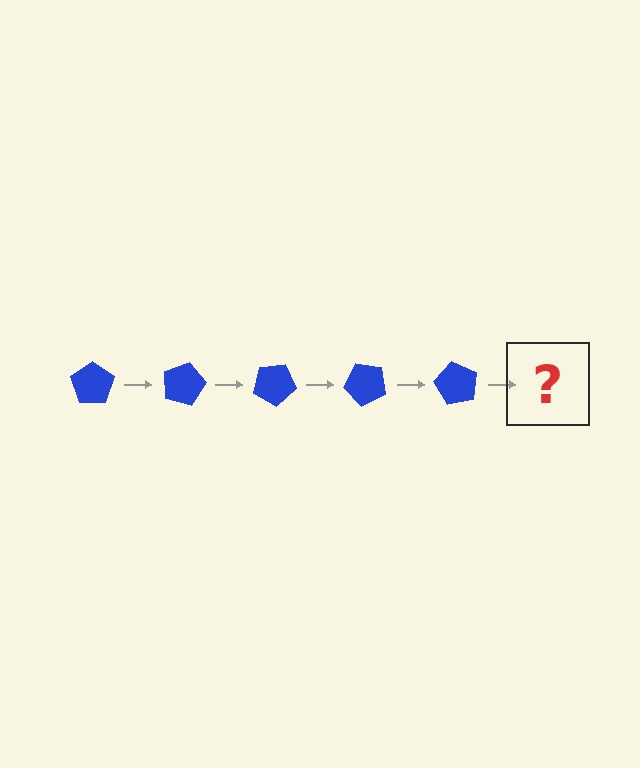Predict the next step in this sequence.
The next step is a blue pentagon rotated 75 degrees.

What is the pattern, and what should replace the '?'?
The pattern is that the pentagon rotates 15 degrees each step. The '?' should be a blue pentagon rotated 75 degrees.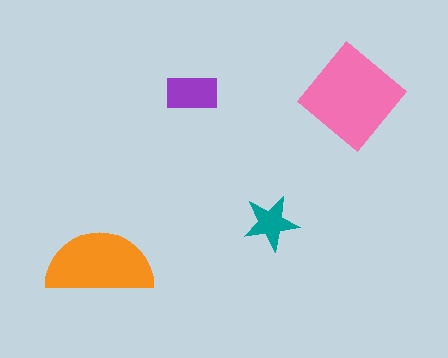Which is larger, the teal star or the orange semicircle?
The orange semicircle.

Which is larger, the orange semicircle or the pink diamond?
The pink diamond.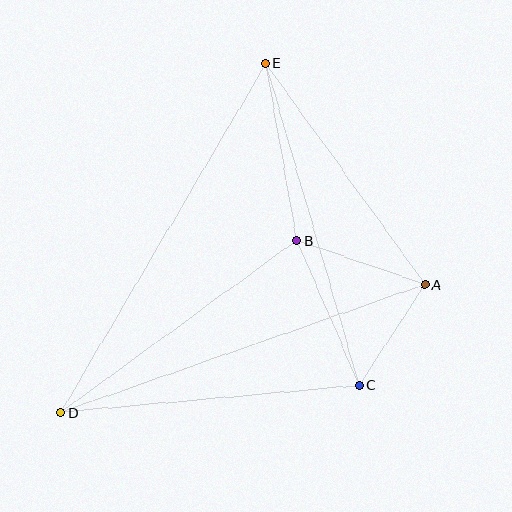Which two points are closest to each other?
Points A and C are closest to each other.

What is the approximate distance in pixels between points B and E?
The distance between B and E is approximately 180 pixels.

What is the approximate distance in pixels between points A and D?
The distance between A and D is approximately 385 pixels.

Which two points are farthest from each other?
Points D and E are farthest from each other.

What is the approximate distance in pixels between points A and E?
The distance between A and E is approximately 272 pixels.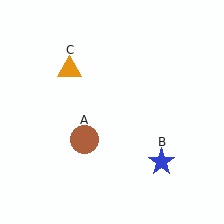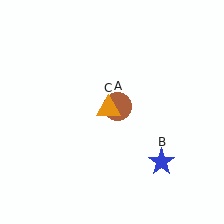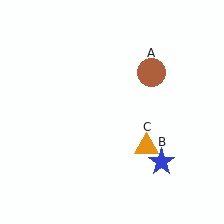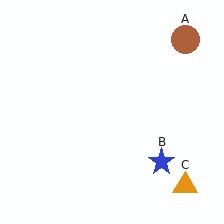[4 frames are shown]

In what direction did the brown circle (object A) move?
The brown circle (object A) moved up and to the right.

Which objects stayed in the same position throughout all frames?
Blue star (object B) remained stationary.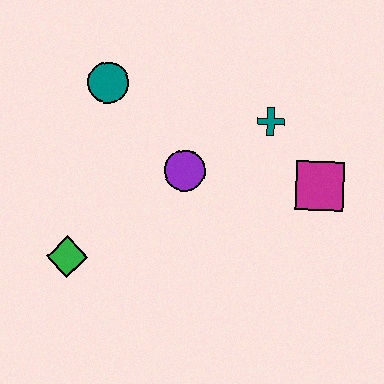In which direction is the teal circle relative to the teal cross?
The teal circle is to the left of the teal cross.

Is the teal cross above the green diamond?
Yes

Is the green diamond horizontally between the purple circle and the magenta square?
No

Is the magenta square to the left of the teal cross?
No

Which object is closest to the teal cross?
The magenta square is closest to the teal cross.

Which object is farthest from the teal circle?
The magenta square is farthest from the teal circle.